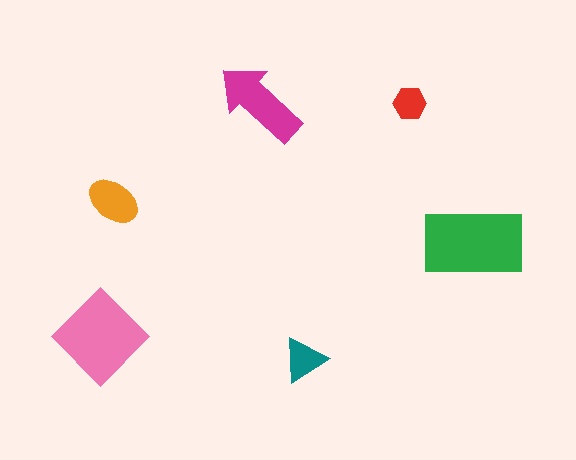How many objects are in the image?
There are 6 objects in the image.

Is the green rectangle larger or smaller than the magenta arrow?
Larger.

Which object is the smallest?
The red hexagon.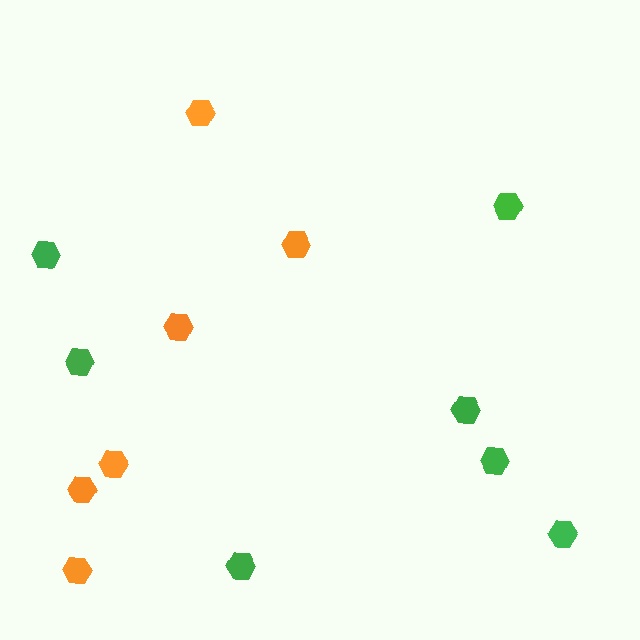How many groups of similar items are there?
There are 2 groups: one group of green hexagons (7) and one group of orange hexagons (6).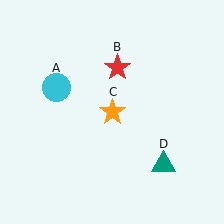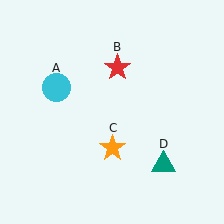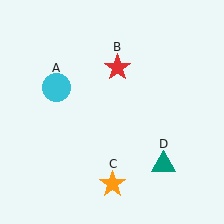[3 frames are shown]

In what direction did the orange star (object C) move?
The orange star (object C) moved down.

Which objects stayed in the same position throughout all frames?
Cyan circle (object A) and red star (object B) and teal triangle (object D) remained stationary.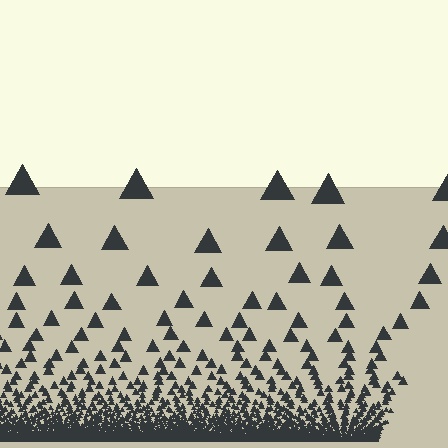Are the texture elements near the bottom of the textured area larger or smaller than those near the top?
Smaller. The gradient is inverted — elements near the bottom are smaller and denser.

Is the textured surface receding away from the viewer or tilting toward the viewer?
The surface appears to tilt toward the viewer. Texture elements get larger and sparser toward the top.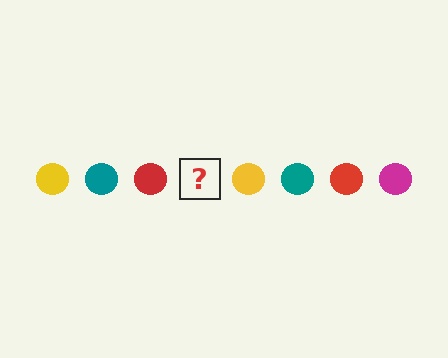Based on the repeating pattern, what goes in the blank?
The blank should be a magenta circle.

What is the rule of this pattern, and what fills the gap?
The rule is that the pattern cycles through yellow, teal, red, magenta circles. The gap should be filled with a magenta circle.